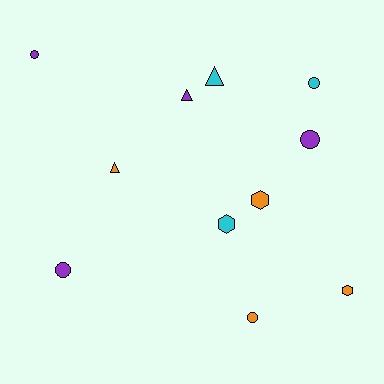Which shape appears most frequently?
Circle, with 5 objects.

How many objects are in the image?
There are 11 objects.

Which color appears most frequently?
Purple, with 4 objects.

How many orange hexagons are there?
There are 2 orange hexagons.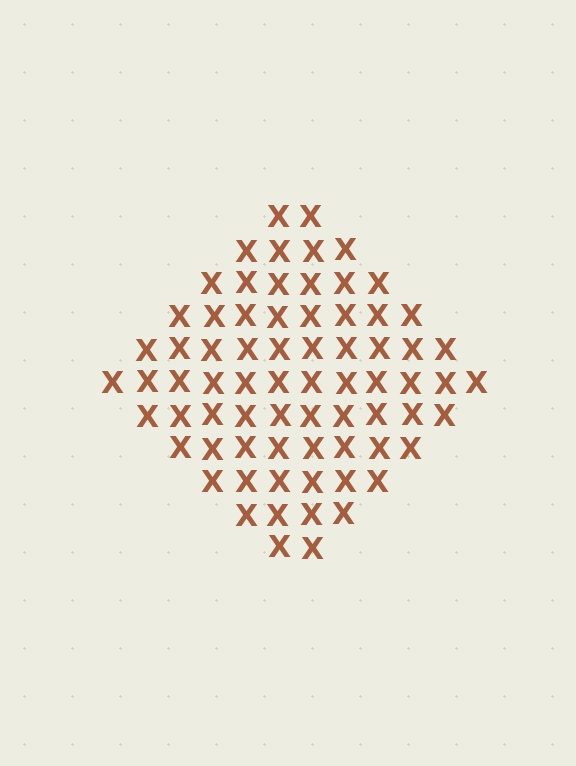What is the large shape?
The large shape is a diamond.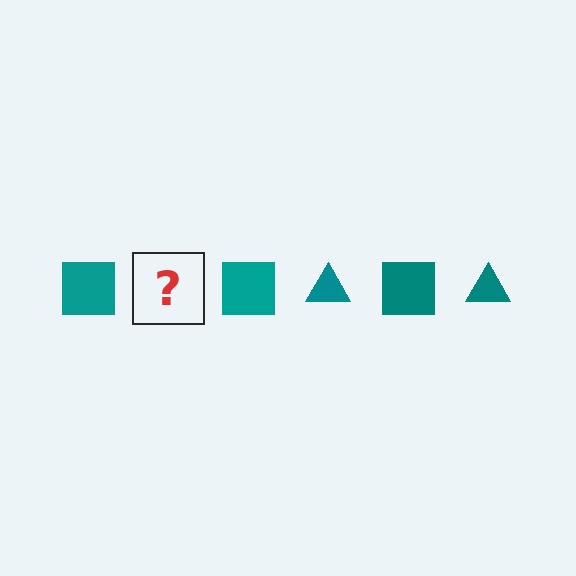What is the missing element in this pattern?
The missing element is a teal triangle.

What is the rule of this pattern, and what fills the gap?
The rule is that the pattern cycles through square, triangle shapes in teal. The gap should be filled with a teal triangle.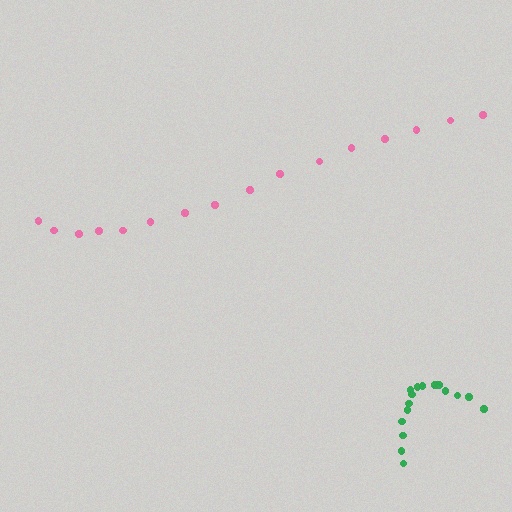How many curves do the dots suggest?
There are 2 distinct paths.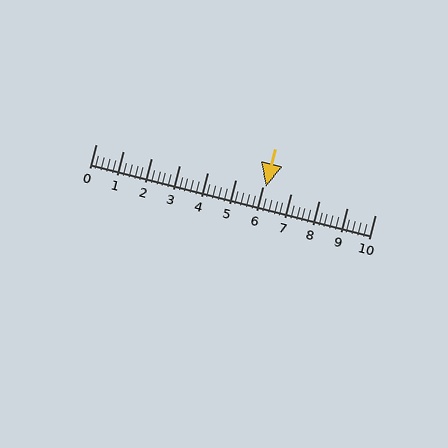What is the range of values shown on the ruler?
The ruler shows values from 0 to 10.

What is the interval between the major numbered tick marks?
The major tick marks are spaced 1 units apart.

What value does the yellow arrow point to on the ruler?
The yellow arrow points to approximately 6.1.